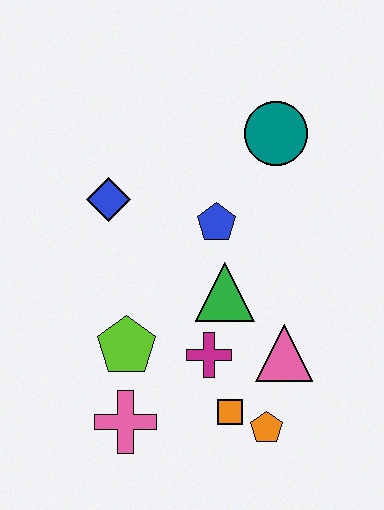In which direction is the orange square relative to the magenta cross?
The orange square is below the magenta cross.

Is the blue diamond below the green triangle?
No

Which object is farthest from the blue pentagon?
The pink cross is farthest from the blue pentagon.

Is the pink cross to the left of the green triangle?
Yes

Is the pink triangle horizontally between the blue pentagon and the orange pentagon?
No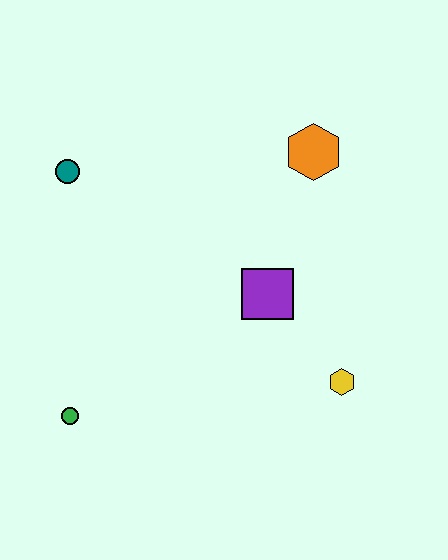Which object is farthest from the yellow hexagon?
The teal circle is farthest from the yellow hexagon.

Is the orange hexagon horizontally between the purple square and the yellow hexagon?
Yes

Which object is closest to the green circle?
The purple square is closest to the green circle.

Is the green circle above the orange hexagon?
No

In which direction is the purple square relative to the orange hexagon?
The purple square is below the orange hexagon.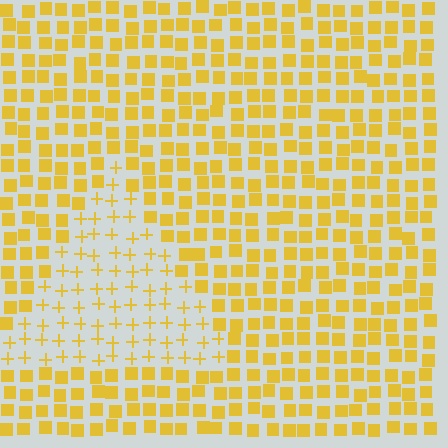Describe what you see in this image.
The image is filled with small yellow elements arranged in a uniform grid. A triangle-shaped region contains plus signs, while the surrounding area contains squares. The boundary is defined purely by the change in element shape.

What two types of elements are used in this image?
The image uses plus signs inside the triangle region and squares outside it.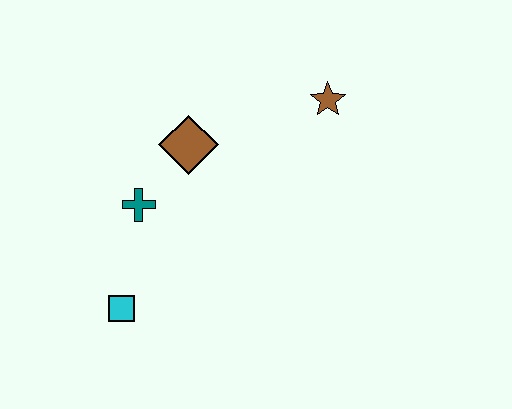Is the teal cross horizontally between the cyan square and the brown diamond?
Yes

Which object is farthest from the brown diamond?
The cyan square is farthest from the brown diamond.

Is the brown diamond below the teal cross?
No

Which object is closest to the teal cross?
The brown diamond is closest to the teal cross.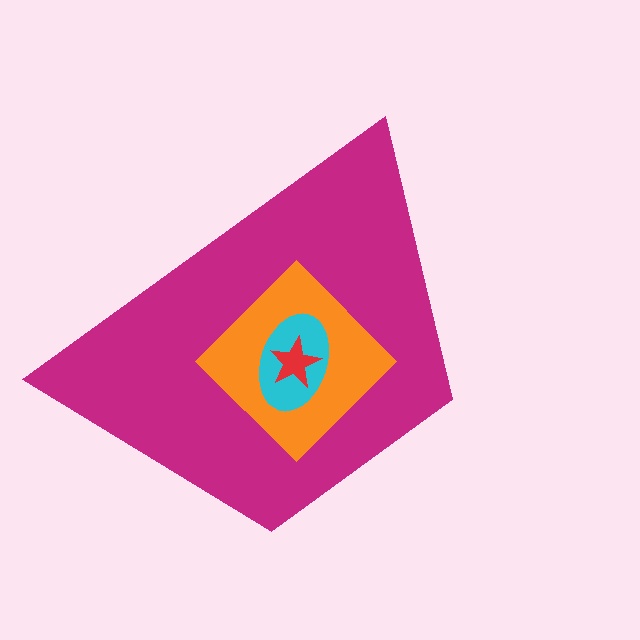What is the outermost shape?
The magenta trapezoid.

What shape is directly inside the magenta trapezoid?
The orange diamond.